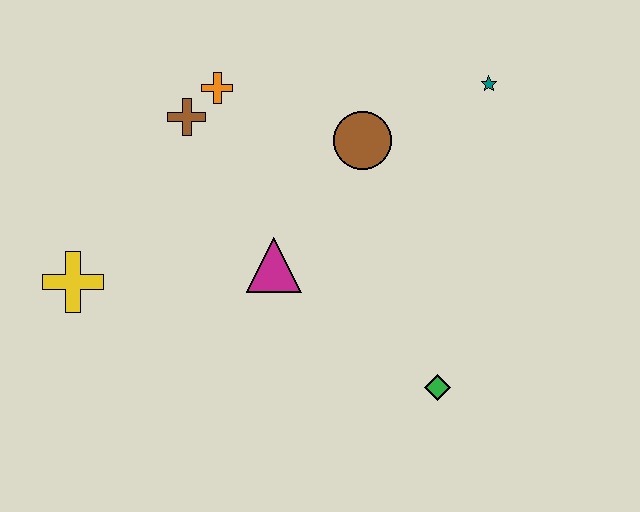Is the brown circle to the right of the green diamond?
No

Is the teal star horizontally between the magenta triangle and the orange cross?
No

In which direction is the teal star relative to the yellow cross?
The teal star is to the right of the yellow cross.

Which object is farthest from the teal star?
The yellow cross is farthest from the teal star.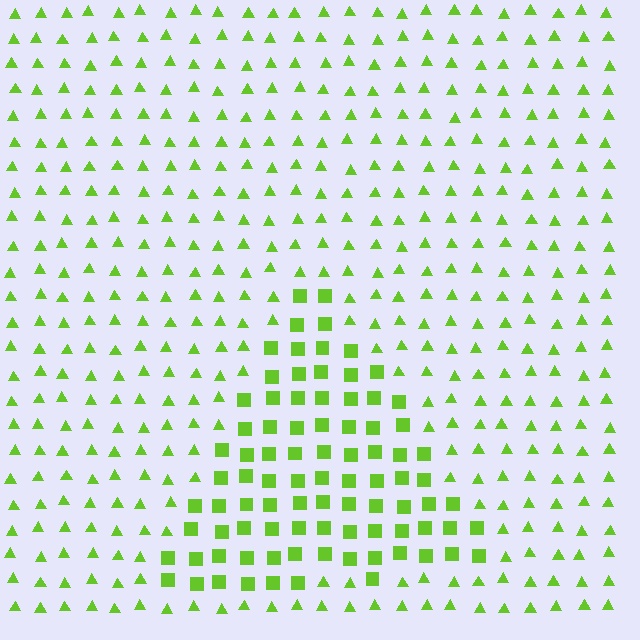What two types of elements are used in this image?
The image uses squares inside the triangle region and triangles outside it.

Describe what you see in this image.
The image is filled with small lime elements arranged in a uniform grid. A triangle-shaped region contains squares, while the surrounding area contains triangles. The boundary is defined purely by the change in element shape.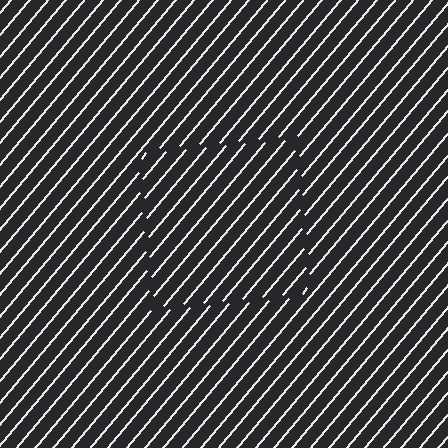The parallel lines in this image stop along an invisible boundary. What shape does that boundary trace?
An illusory square. The interior of the shape contains the same grating, shifted by half a period — the contour is defined by the phase discontinuity where line-ends from the inner and outer gratings abut.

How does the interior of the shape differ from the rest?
The interior of the shape contains the same grating, shifted by half a period — the contour is defined by the phase discontinuity where line-ends from the inner and outer gratings abut.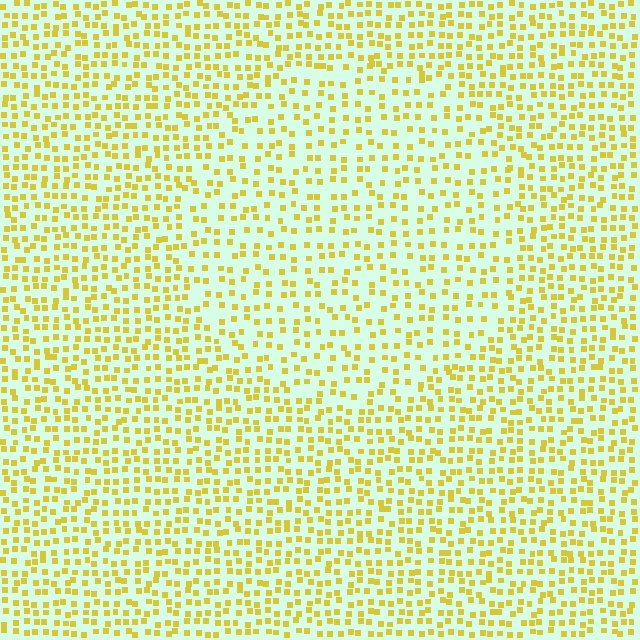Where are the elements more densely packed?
The elements are more densely packed outside the circle boundary.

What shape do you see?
I see a circle.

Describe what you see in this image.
The image contains small yellow elements arranged at two different densities. A circle-shaped region is visible where the elements are less densely packed than the surrounding area.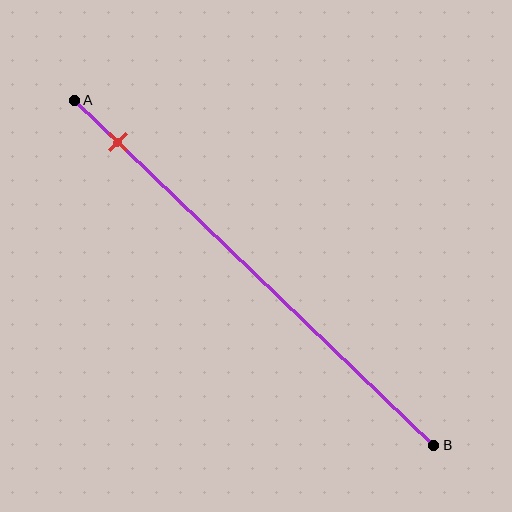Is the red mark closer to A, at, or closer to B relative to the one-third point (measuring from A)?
The red mark is closer to point A than the one-third point of segment AB.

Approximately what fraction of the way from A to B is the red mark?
The red mark is approximately 10% of the way from A to B.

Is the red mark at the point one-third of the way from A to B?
No, the mark is at about 10% from A, not at the 33% one-third point.